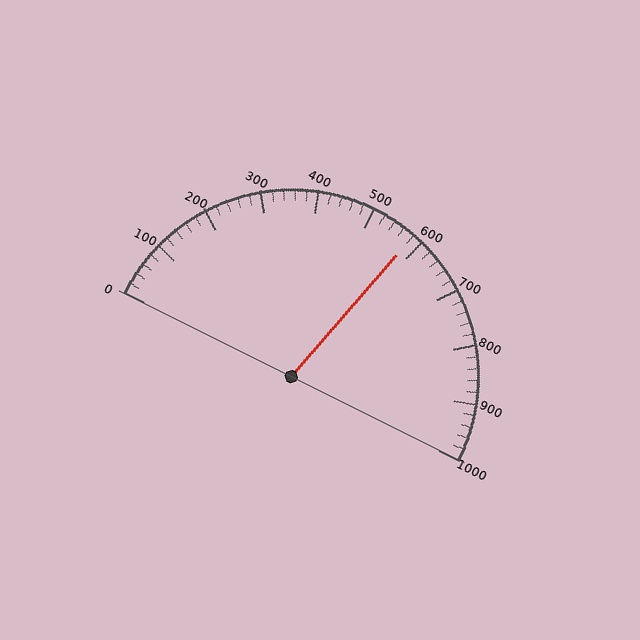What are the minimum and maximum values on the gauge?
The gauge ranges from 0 to 1000.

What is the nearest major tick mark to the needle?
The nearest major tick mark is 600.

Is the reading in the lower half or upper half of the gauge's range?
The reading is in the upper half of the range (0 to 1000).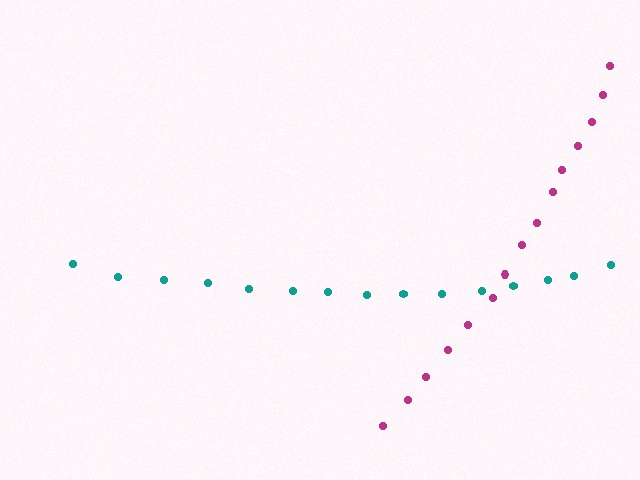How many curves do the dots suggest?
There are 2 distinct paths.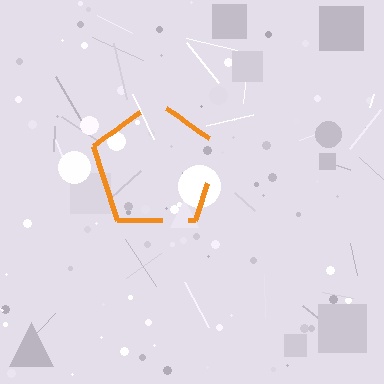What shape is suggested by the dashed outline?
The dashed outline suggests a pentagon.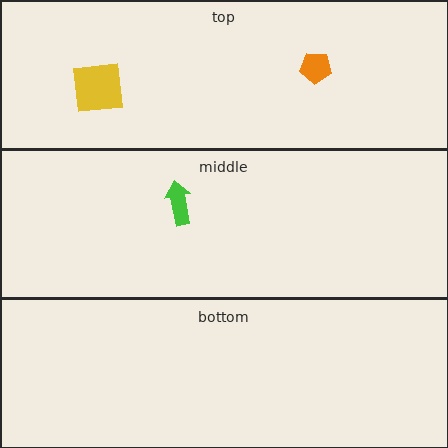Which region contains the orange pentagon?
The top region.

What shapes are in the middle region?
The green arrow.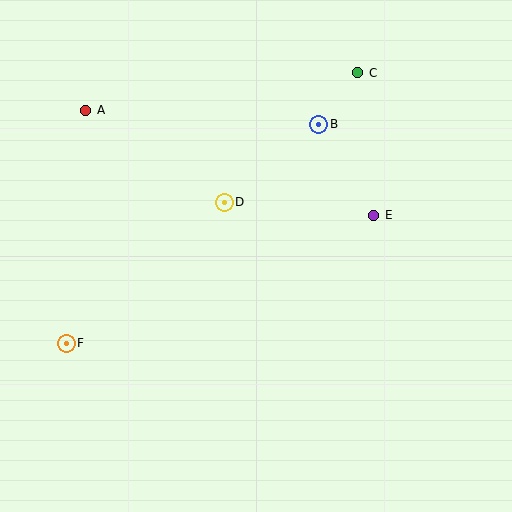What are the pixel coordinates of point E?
Point E is at (374, 215).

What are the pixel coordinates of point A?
Point A is at (86, 110).